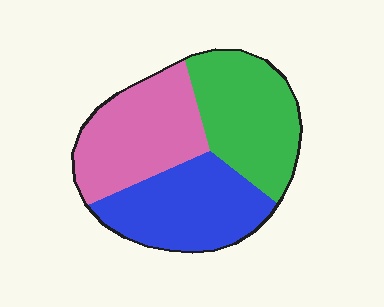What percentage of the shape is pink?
Pink takes up about one third (1/3) of the shape.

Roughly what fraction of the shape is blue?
Blue covers roughly 35% of the shape.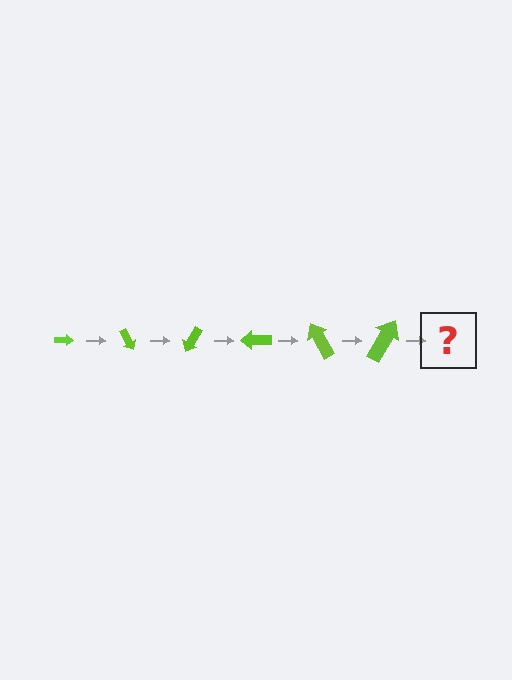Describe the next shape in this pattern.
It should be an arrow, larger than the previous one and rotated 360 degrees from the start.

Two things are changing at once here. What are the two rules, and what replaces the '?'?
The two rules are that the arrow grows larger each step and it rotates 60 degrees each step. The '?' should be an arrow, larger than the previous one and rotated 360 degrees from the start.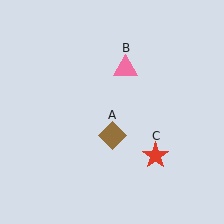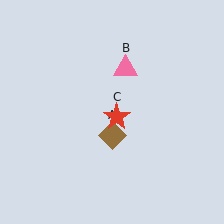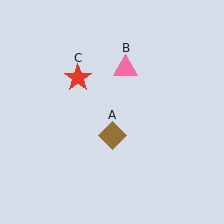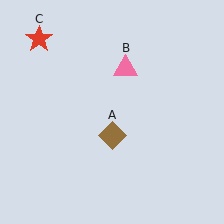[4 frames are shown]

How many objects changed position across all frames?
1 object changed position: red star (object C).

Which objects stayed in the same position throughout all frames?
Brown diamond (object A) and pink triangle (object B) remained stationary.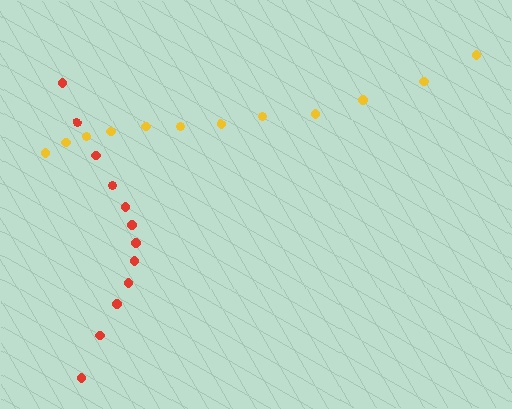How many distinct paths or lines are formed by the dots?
There are 2 distinct paths.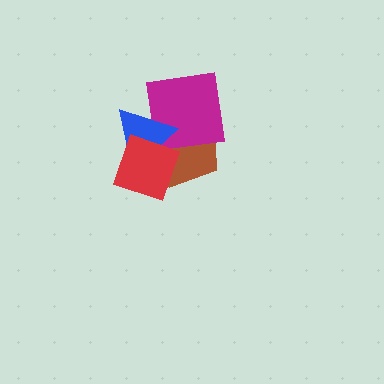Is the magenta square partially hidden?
Yes, it is partially covered by another shape.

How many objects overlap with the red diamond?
3 objects overlap with the red diamond.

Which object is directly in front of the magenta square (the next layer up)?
The blue triangle is directly in front of the magenta square.